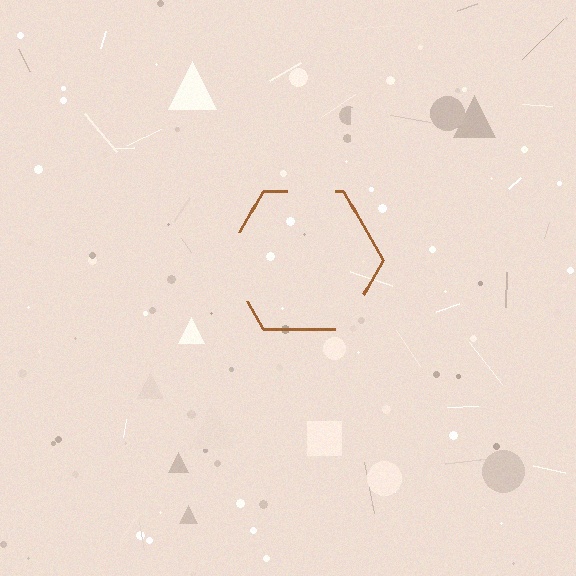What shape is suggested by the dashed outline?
The dashed outline suggests a hexagon.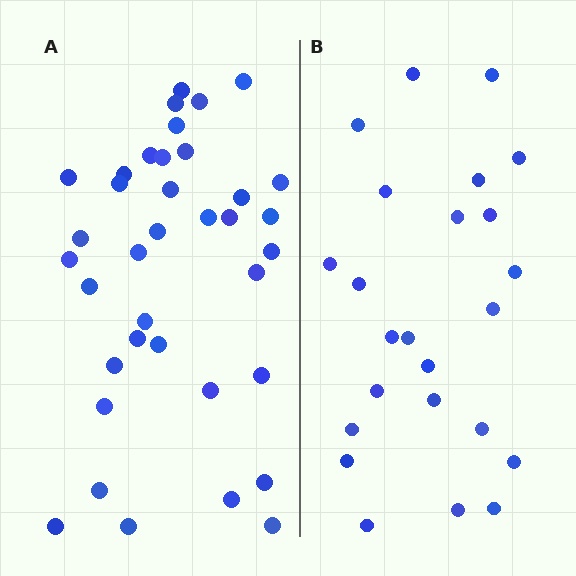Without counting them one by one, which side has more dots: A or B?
Region A (the left region) has more dots.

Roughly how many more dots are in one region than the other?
Region A has approximately 15 more dots than region B.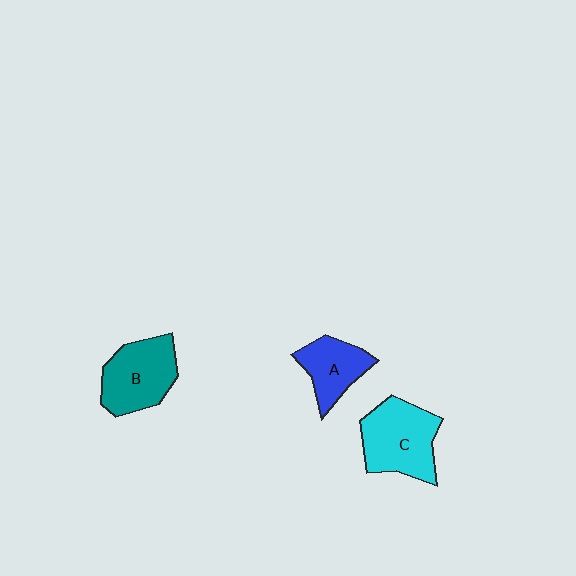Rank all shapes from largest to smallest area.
From largest to smallest: C (cyan), B (teal), A (blue).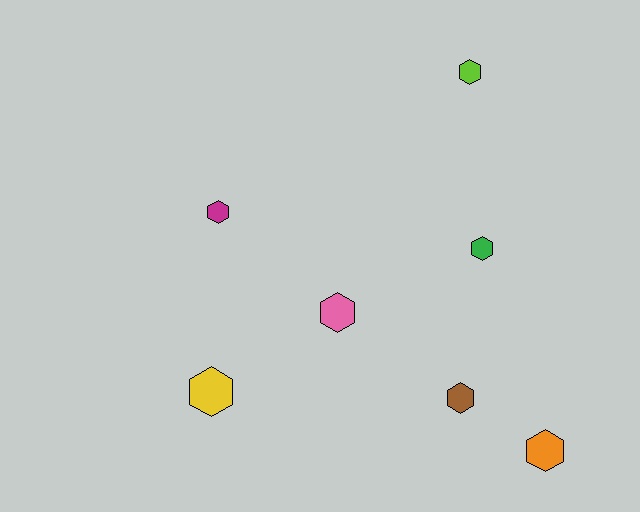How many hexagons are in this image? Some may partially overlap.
There are 7 hexagons.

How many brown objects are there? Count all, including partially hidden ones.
There is 1 brown object.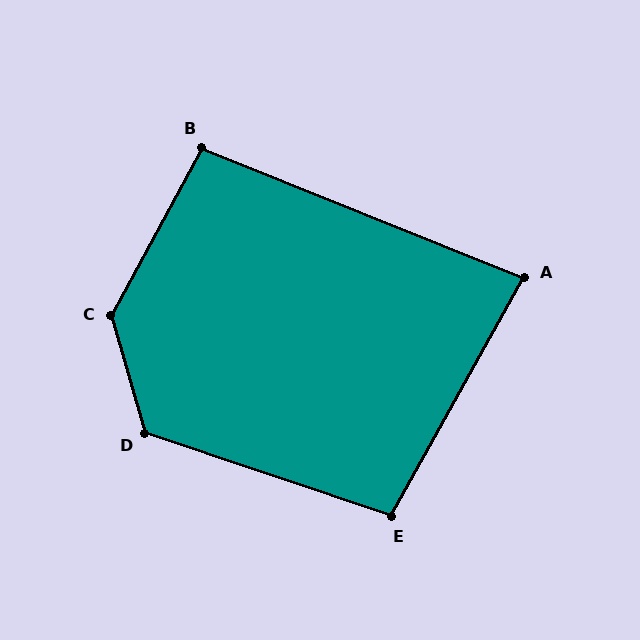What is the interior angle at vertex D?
Approximately 124 degrees (obtuse).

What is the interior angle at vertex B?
Approximately 97 degrees (obtuse).